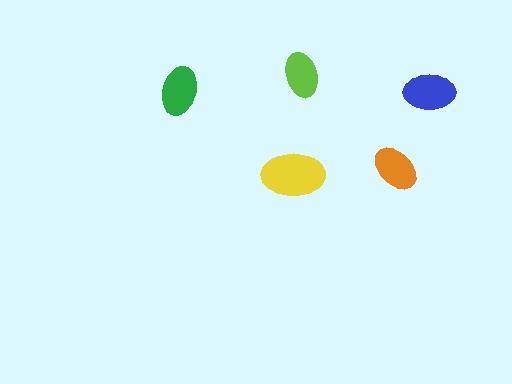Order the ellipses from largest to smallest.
the yellow one, the blue one, the green one, the orange one, the lime one.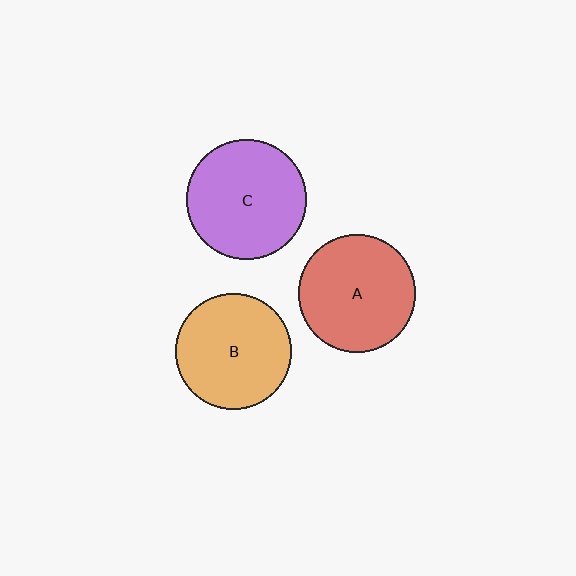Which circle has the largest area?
Circle C (purple).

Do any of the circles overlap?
No, none of the circles overlap.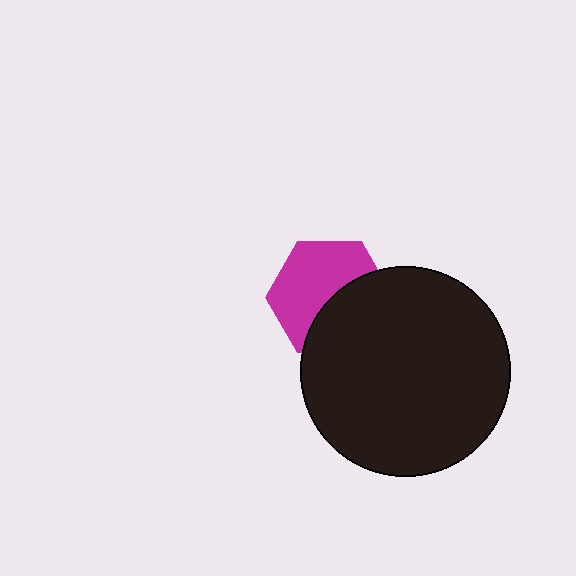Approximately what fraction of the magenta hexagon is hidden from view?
Roughly 43% of the magenta hexagon is hidden behind the black circle.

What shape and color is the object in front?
The object in front is a black circle.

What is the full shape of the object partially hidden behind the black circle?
The partially hidden object is a magenta hexagon.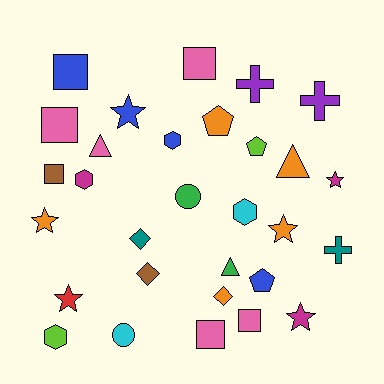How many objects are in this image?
There are 30 objects.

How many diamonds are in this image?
There are 3 diamonds.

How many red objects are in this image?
There is 1 red object.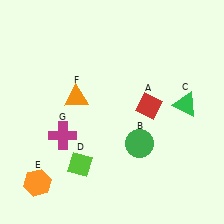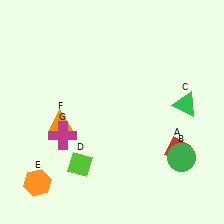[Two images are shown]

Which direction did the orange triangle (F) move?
The orange triangle (F) moved down.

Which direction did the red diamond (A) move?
The red diamond (A) moved down.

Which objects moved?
The objects that moved are: the red diamond (A), the green circle (B), the orange triangle (F).